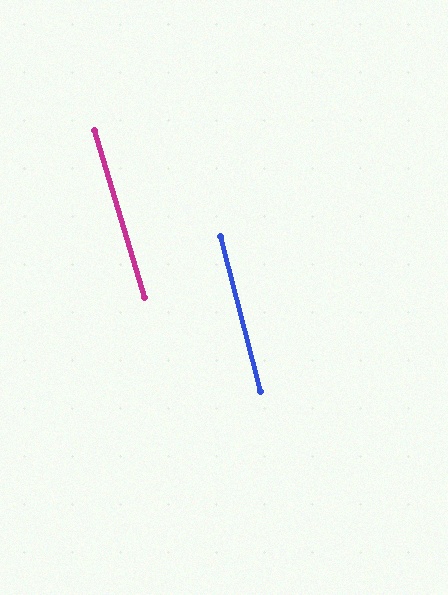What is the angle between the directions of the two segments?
Approximately 2 degrees.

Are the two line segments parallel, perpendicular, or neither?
Parallel — their directions differ by only 1.8°.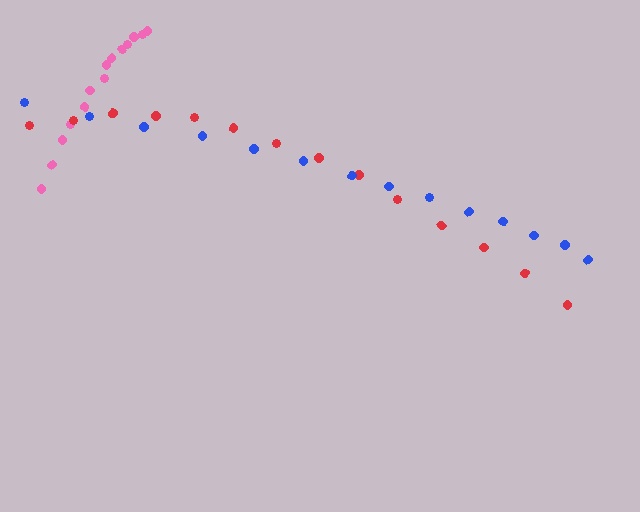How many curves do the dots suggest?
There are 3 distinct paths.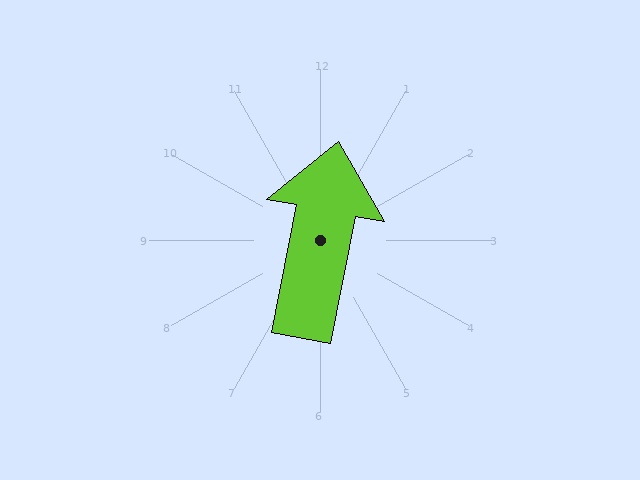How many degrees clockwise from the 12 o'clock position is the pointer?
Approximately 11 degrees.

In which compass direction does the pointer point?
North.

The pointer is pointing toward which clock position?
Roughly 12 o'clock.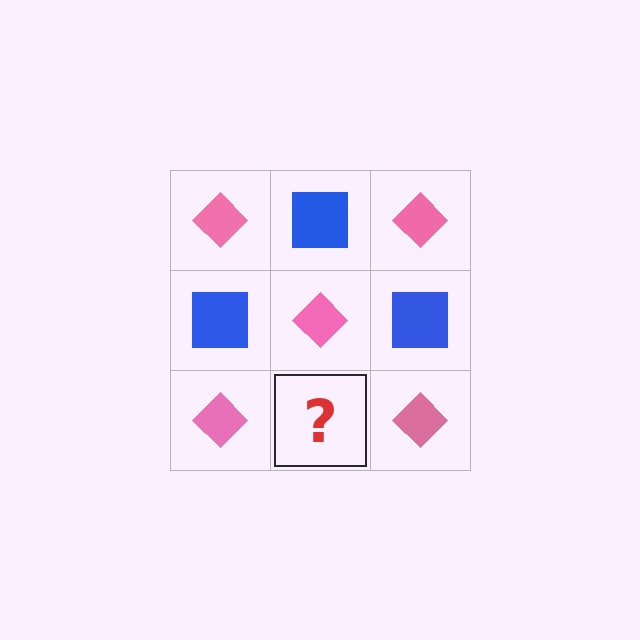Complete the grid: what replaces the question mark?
The question mark should be replaced with a blue square.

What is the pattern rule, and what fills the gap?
The rule is that it alternates pink diamond and blue square in a checkerboard pattern. The gap should be filled with a blue square.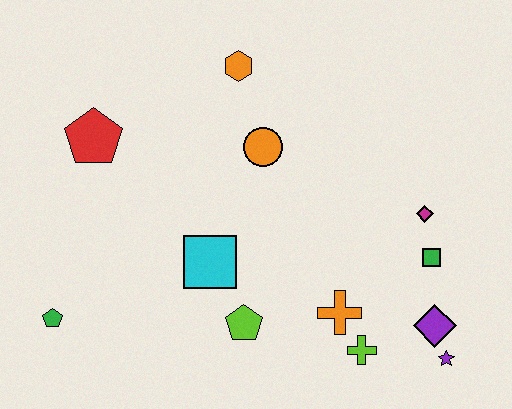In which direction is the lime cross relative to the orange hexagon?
The lime cross is below the orange hexagon.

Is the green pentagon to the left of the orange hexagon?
Yes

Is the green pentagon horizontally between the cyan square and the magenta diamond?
No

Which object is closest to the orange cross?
The lime cross is closest to the orange cross.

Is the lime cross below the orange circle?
Yes